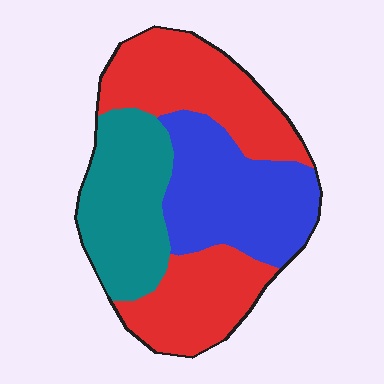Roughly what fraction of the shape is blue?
Blue takes up about one third (1/3) of the shape.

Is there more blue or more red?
Red.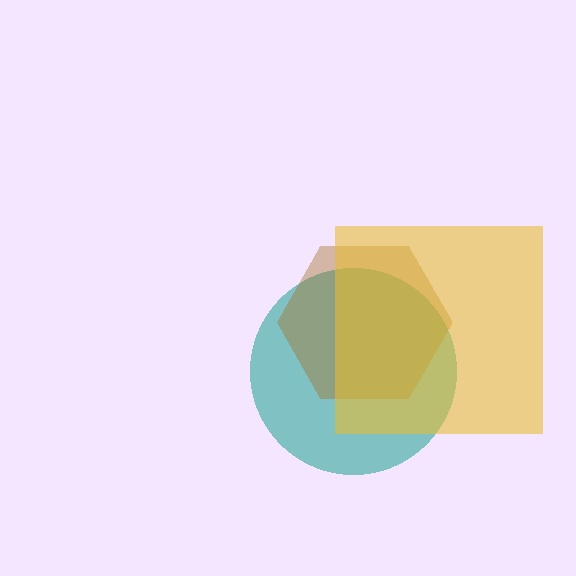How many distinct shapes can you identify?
There are 3 distinct shapes: a teal circle, a brown hexagon, a yellow square.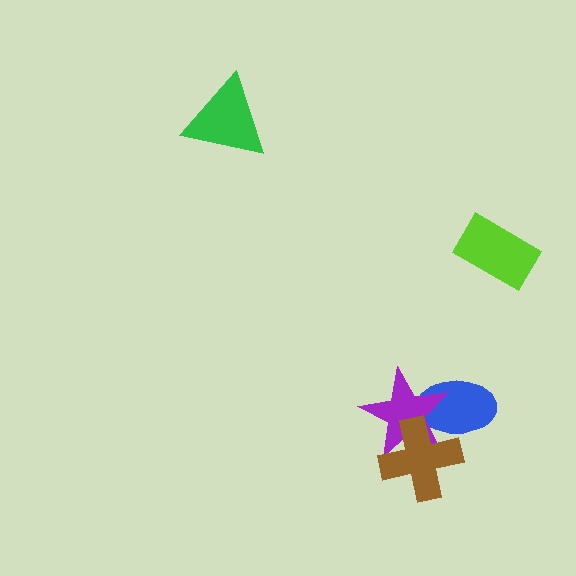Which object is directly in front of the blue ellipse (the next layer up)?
The purple star is directly in front of the blue ellipse.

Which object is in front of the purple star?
The brown cross is in front of the purple star.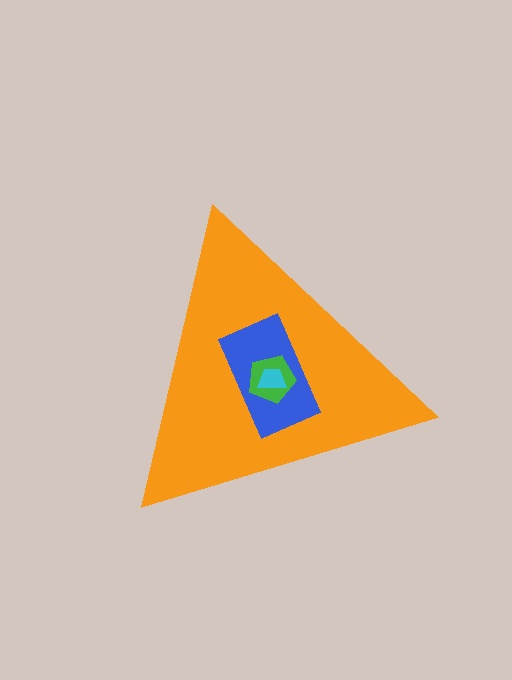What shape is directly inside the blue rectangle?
The green pentagon.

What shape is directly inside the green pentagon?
The cyan trapezoid.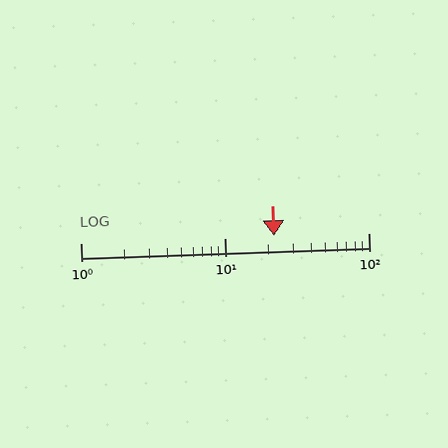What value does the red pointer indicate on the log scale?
The pointer indicates approximately 22.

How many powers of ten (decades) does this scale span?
The scale spans 2 decades, from 1 to 100.